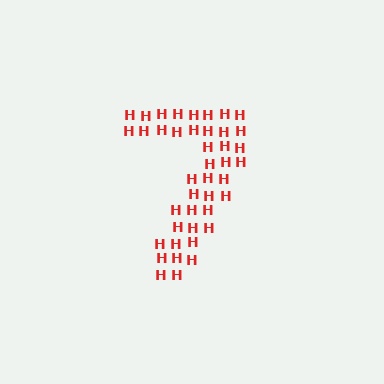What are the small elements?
The small elements are letter H's.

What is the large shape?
The large shape is the digit 7.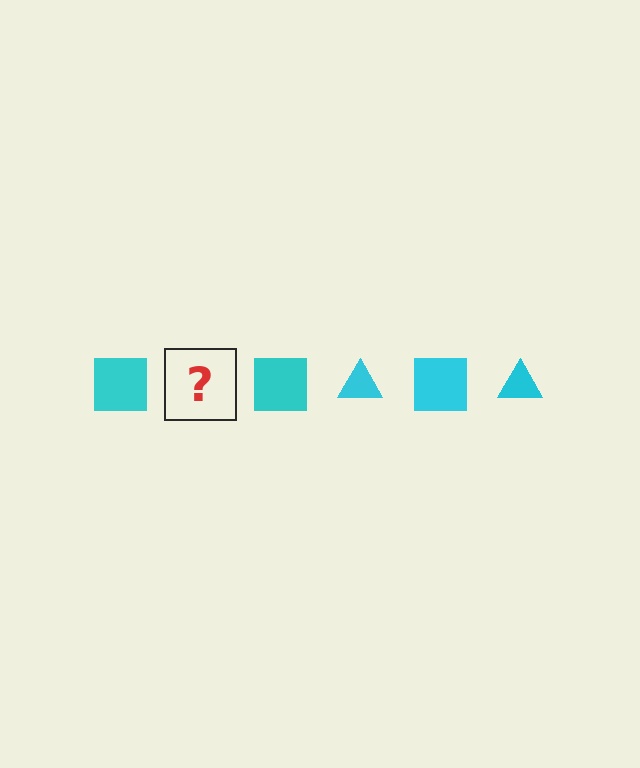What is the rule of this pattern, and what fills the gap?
The rule is that the pattern cycles through square, triangle shapes in cyan. The gap should be filled with a cyan triangle.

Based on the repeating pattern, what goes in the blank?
The blank should be a cyan triangle.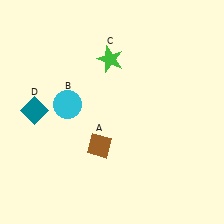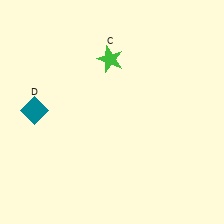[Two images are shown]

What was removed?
The brown diamond (A), the cyan circle (B) were removed in Image 2.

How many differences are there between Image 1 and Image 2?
There are 2 differences between the two images.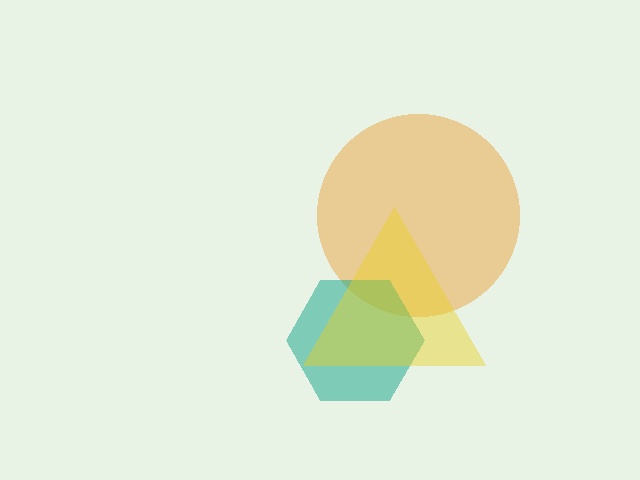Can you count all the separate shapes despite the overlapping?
Yes, there are 3 separate shapes.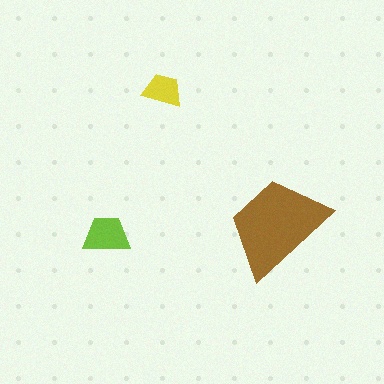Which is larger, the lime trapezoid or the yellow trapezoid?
The lime one.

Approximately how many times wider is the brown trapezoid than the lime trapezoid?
About 2 times wider.